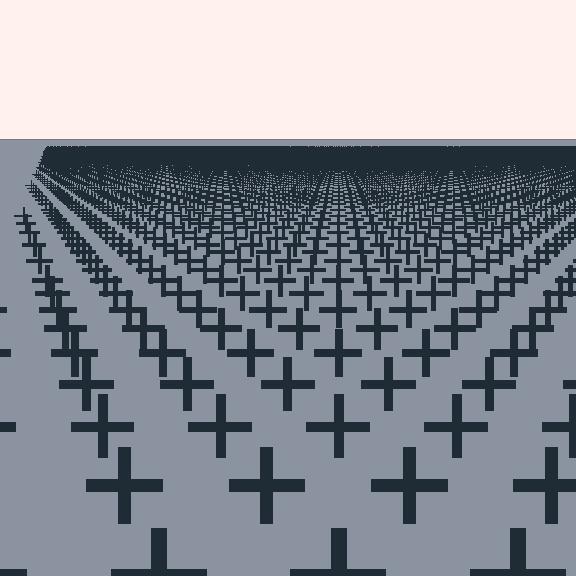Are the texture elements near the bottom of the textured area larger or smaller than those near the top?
Larger. Near the bottom, elements are closer to the viewer and appear at a bigger on-screen size.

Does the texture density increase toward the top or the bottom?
Density increases toward the top.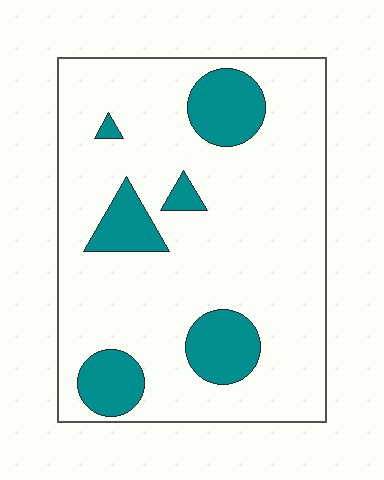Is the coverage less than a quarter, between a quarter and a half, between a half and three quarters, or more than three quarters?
Less than a quarter.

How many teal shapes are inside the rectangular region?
6.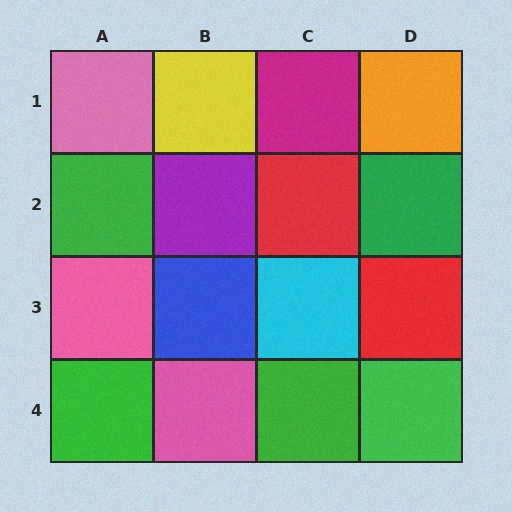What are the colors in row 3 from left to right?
Pink, blue, cyan, red.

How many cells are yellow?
1 cell is yellow.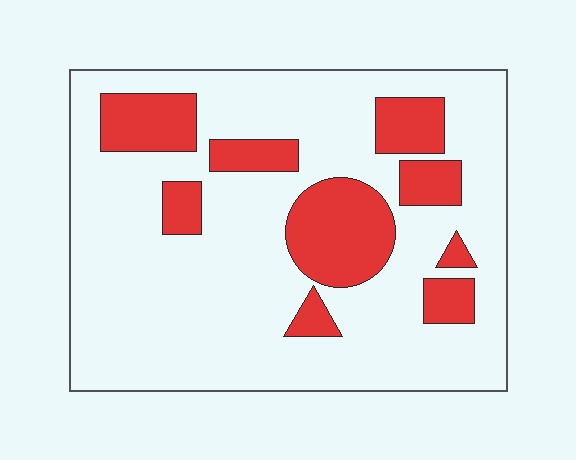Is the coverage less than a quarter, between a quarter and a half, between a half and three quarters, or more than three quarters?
Less than a quarter.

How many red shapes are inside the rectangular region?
9.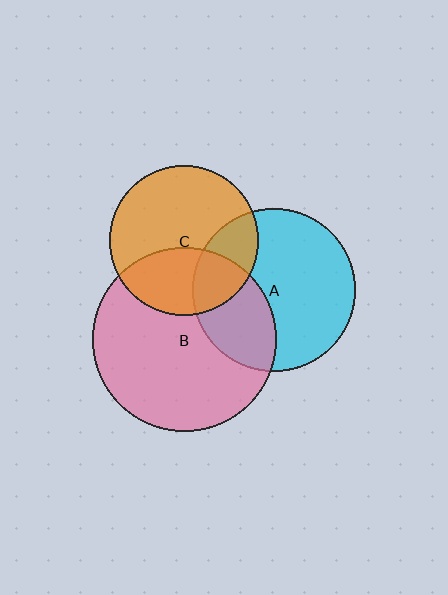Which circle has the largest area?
Circle B (pink).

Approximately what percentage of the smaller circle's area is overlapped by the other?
Approximately 35%.